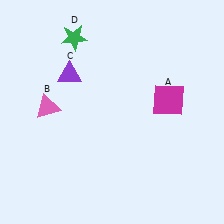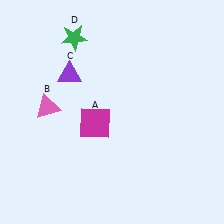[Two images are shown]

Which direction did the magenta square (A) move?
The magenta square (A) moved left.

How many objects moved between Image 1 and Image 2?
1 object moved between the two images.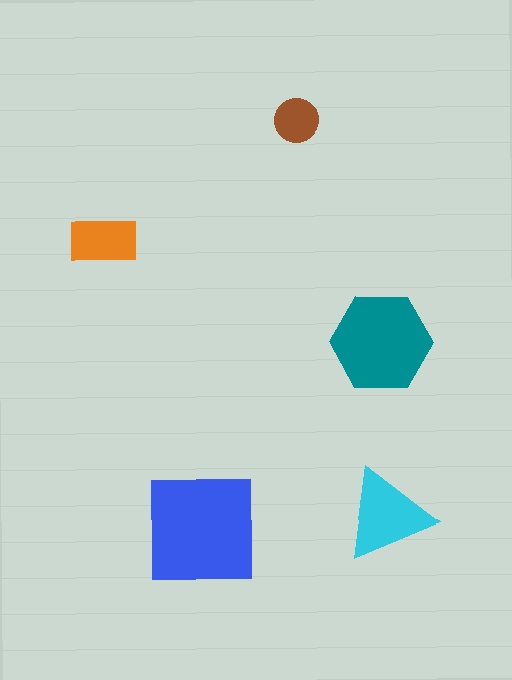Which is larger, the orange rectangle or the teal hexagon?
The teal hexagon.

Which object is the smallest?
The brown circle.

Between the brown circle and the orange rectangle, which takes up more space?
The orange rectangle.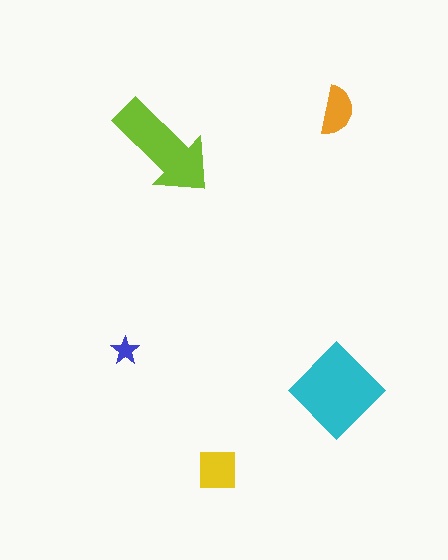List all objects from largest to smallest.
The cyan diamond, the lime arrow, the yellow square, the orange semicircle, the blue star.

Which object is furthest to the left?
The blue star is leftmost.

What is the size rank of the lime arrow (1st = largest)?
2nd.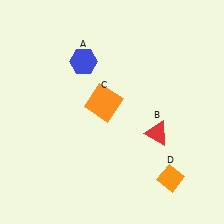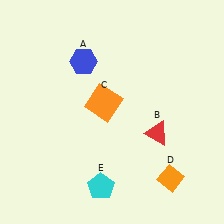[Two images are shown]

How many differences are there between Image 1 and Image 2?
There is 1 difference between the two images.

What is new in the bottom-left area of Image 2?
A cyan pentagon (E) was added in the bottom-left area of Image 2.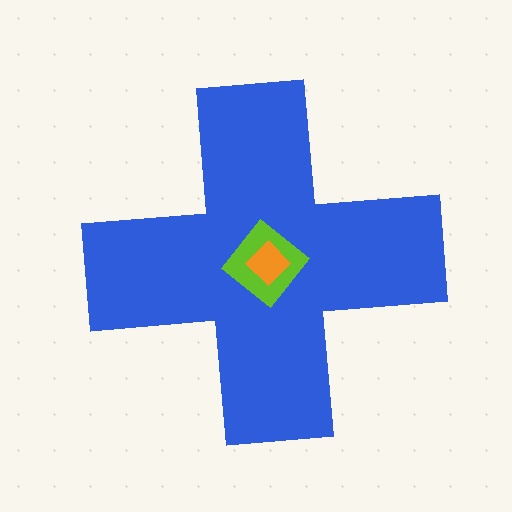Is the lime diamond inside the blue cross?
Yes.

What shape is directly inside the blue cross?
The lime diamond.